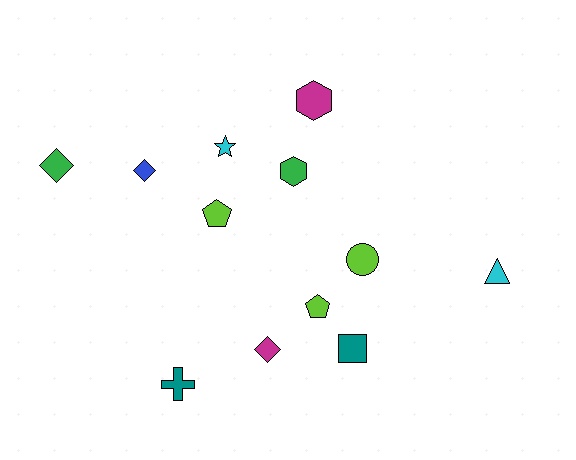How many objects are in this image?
There are 12 objects.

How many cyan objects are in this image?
There are 2 cyan objects.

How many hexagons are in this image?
There are 2 hexagons.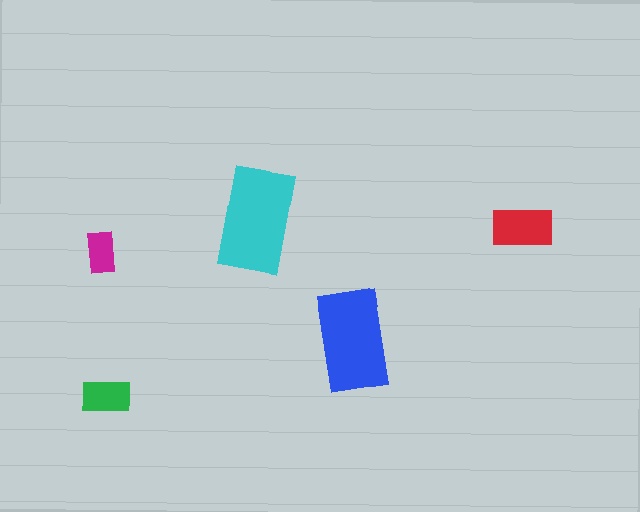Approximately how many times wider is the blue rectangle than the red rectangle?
About 1.5 times wider.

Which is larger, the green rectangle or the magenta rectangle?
The green one.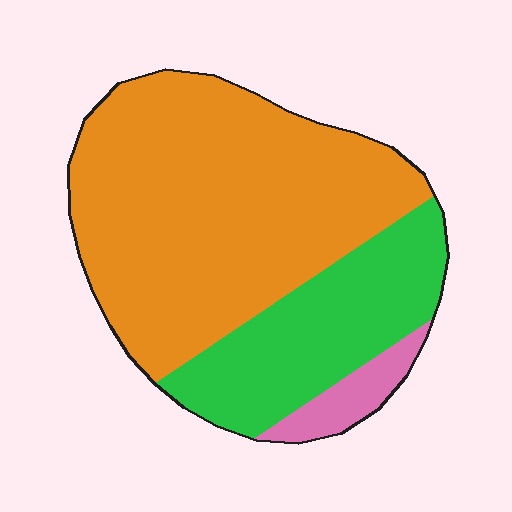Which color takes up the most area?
Orange, at roughly 65%.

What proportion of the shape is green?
Green covers roughly 30% of the shape.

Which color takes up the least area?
Pink, at roughly 5%.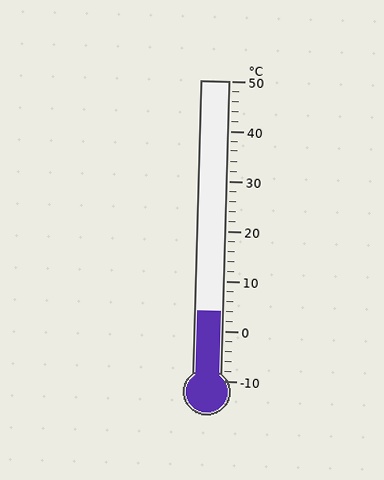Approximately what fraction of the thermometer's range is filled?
The thermometer is filled to approximately 25% of its range.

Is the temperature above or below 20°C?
The temperature is below 20°C.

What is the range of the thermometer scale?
The thermometer scale ranges from -10°C to 50°C.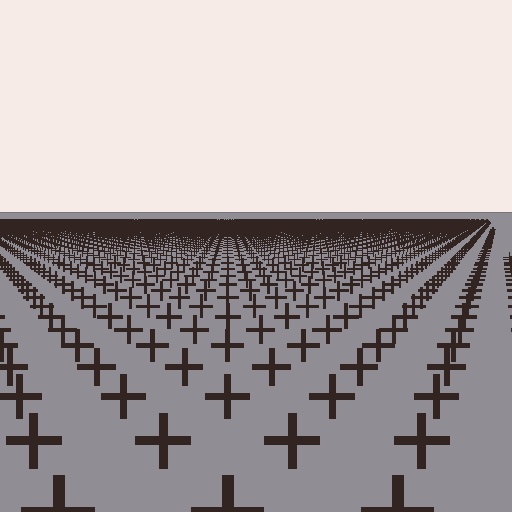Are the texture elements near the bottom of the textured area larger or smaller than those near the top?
Larger. Near the bottom, elements are closer to the viewer and appear at a bigger on-screen size.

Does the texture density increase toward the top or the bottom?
Density increases toward the top.